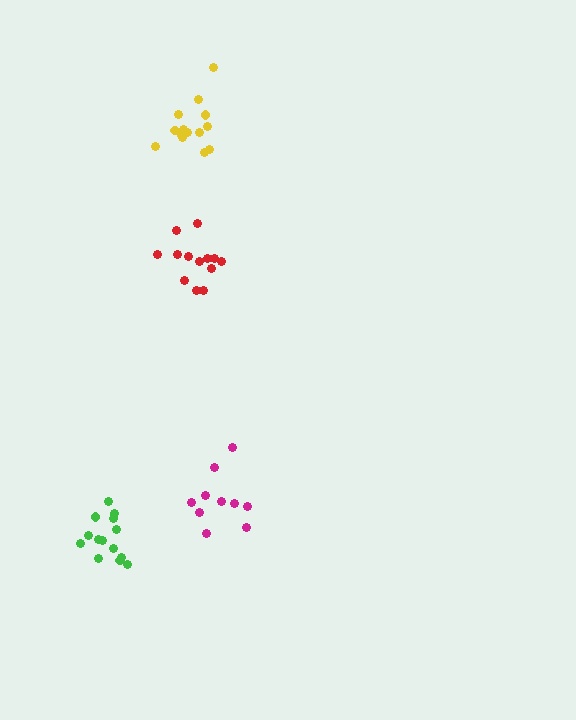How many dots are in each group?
Group 1: 13 dots, Group 2: 10 dots, Group 3: 14 dots, Group 4: 14 dots (51 total).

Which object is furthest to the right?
The magenta cluster is rightmost.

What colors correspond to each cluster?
The clusters are colored: red, magenta, green, yellow.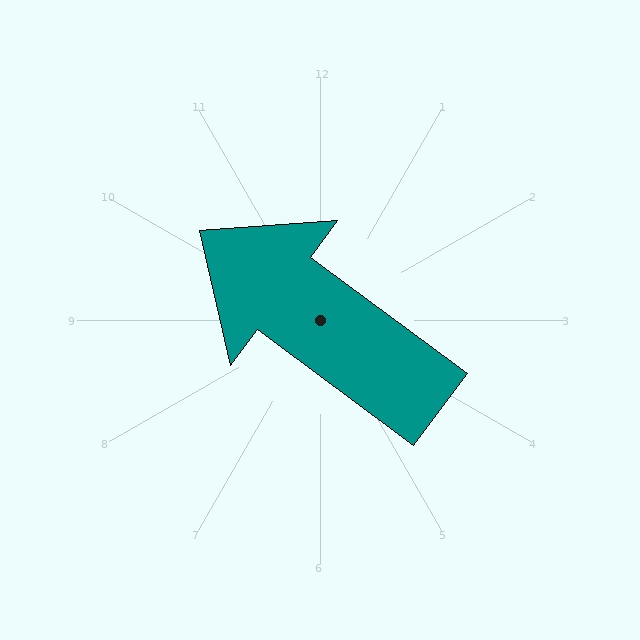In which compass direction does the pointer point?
Northwest.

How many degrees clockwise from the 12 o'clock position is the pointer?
Approximately 307 degrees.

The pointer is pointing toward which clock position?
Roughly 10 o'clock.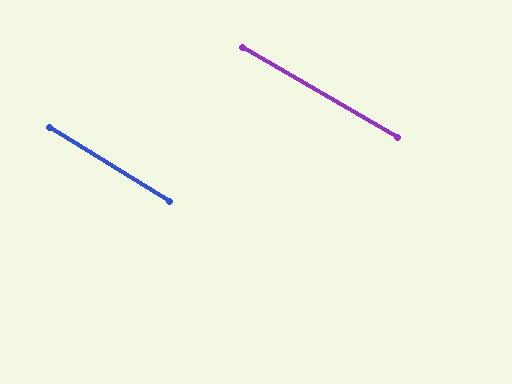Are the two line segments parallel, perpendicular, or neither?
Parallel — their directions differ by only 1.8°.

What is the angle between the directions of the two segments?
Approximately 2 degrees.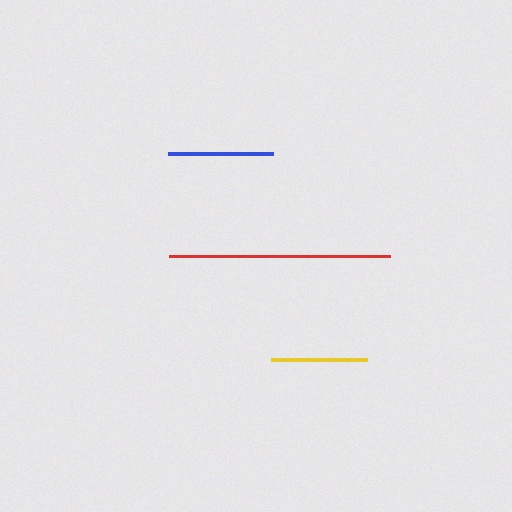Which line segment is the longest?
The red line is the longest at approximately 221 pixels.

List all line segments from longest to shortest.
From longest to shortest: red, blue, yellow.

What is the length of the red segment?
The red segment is approximately 221 pixels long.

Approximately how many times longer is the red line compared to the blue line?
The red line is approximately 2.1 times the length of the blue line.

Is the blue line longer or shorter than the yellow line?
The blue line is longer than the yellow line.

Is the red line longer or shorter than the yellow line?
The red line is longer than the yellow line.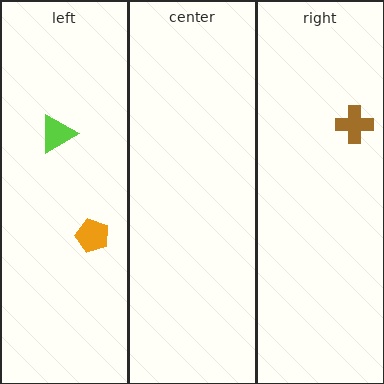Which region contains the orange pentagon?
The left region.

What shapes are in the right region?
The brown cross.